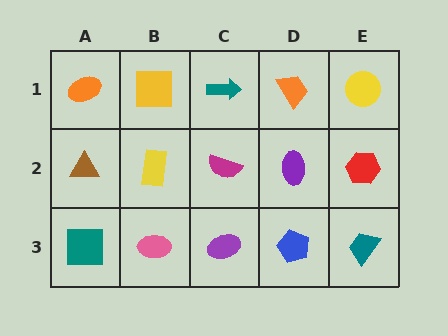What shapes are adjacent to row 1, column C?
A magenta semicircle (row 2, column C), a yellow square (row 1, column B), an orange trapezoid (row 1, column D).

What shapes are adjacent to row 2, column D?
An orange trapezoid (row 1, column D), a blue pentagon (row 3, column D), a magenta semicircle (row 2, column C), a red hexagon (row 2, column E).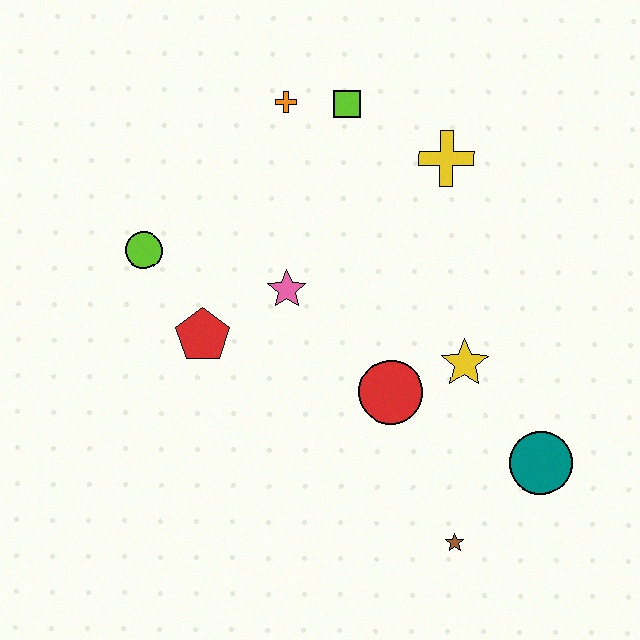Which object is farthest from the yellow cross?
The brown star is farthest from the yellow cross.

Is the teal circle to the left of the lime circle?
No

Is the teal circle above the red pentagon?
No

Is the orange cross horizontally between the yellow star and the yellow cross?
No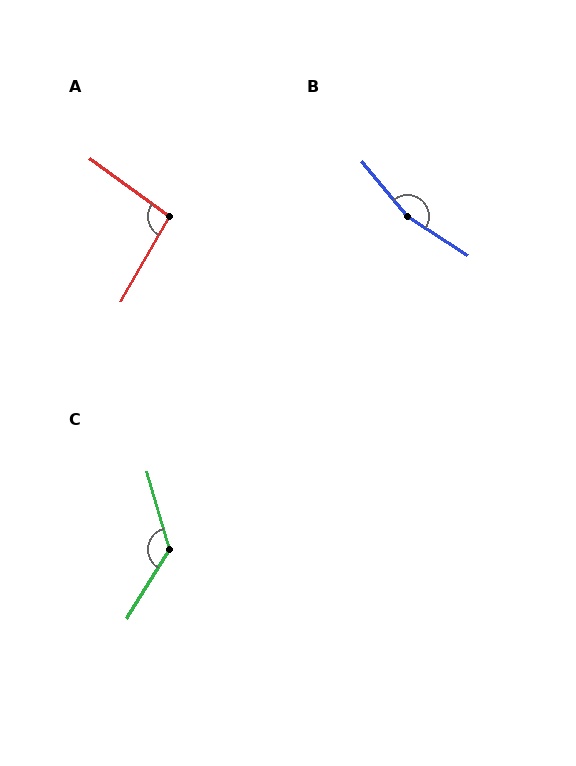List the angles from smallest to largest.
A (97°), C (132°), B (163°).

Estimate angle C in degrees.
Approximately 132 degrees.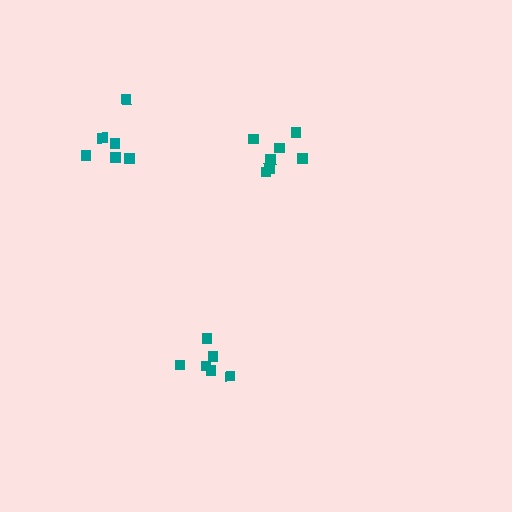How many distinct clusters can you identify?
There are 3 distinct clusters.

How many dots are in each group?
Group 1: 6 dots, Group 2: 6 dots, Group 3: 7 dots (19 total).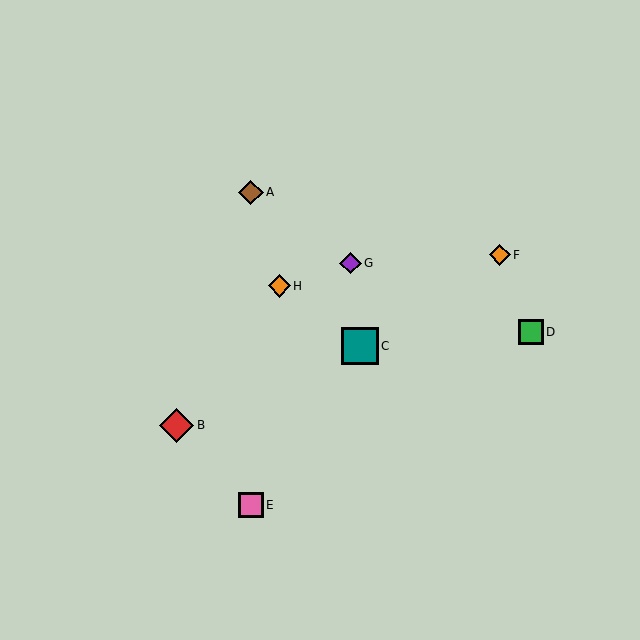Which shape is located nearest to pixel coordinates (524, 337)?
The green square (labeled D) at (531, 332) is nearest to that location.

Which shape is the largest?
The teal square (labeled C) is the largest.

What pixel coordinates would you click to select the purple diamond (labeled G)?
Click at (350, 263) to select the purple diamond G.